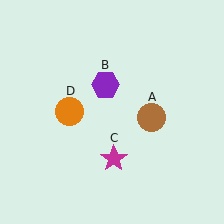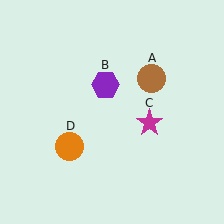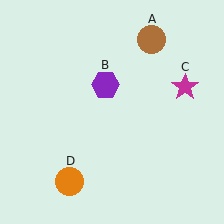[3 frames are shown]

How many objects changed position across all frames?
3 objects changed position: brown circle (object A), magenta star (object C), orange circle (object D).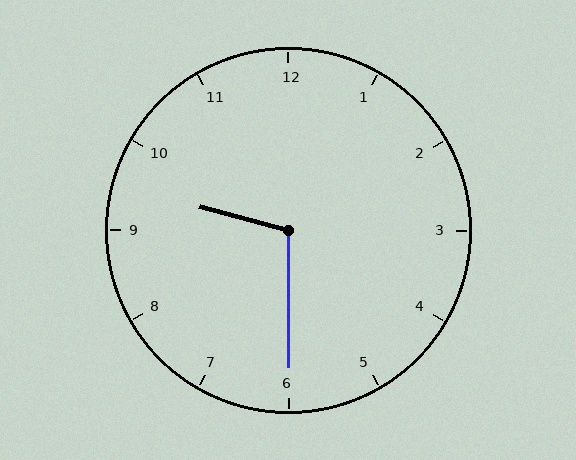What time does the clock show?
9:30.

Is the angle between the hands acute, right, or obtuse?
It is obtuse.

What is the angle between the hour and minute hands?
Approximately 105 degrees.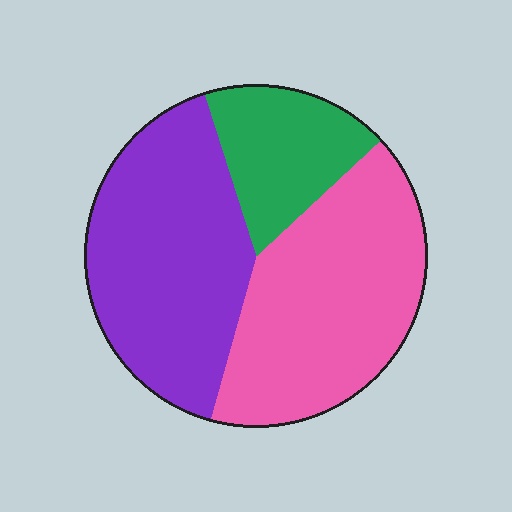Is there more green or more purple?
Purple.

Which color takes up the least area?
Green, at roughly 20%.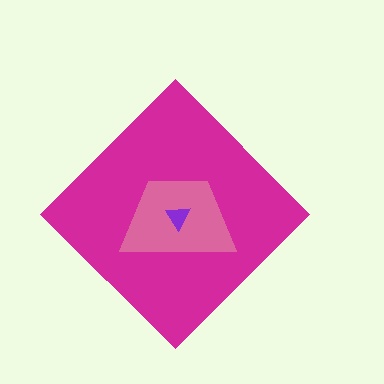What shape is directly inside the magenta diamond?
The pink trapezoid.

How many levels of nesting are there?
3.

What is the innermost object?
The purple triangle.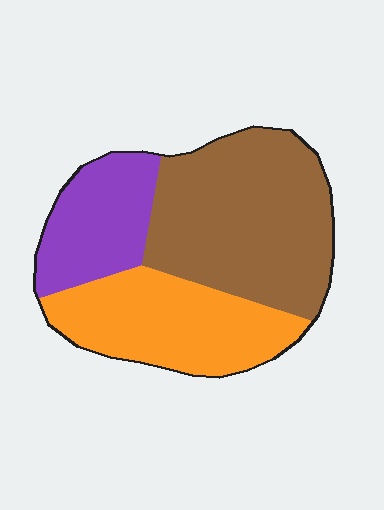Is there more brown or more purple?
Brown.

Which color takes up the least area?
Purple, at roughly 20%.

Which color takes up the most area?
Brown, at roughly 45%.